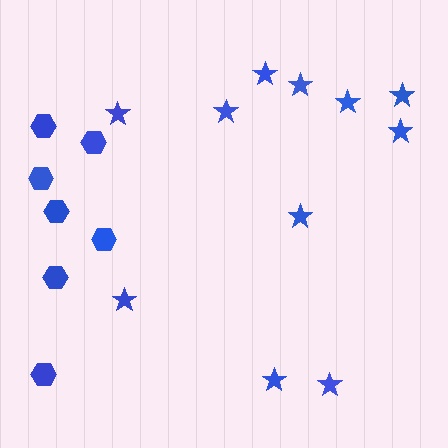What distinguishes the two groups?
There are 2 groups: one group of hexagons (7) and one group of stars (11).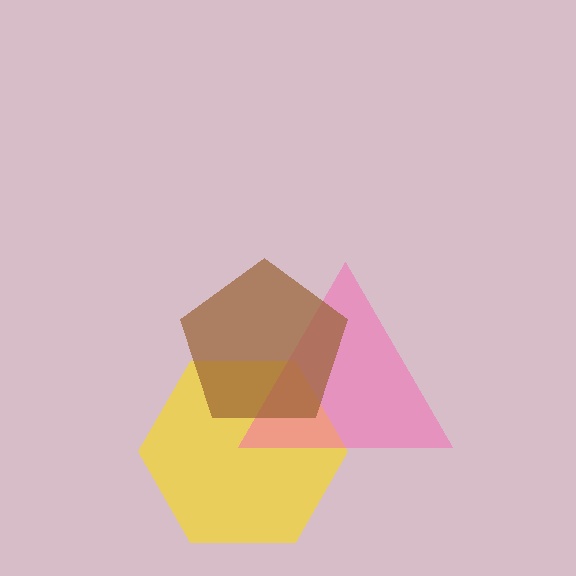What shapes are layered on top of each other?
The layered shapes are: a yellow hexagon, a pink triangle, a brown pentagon.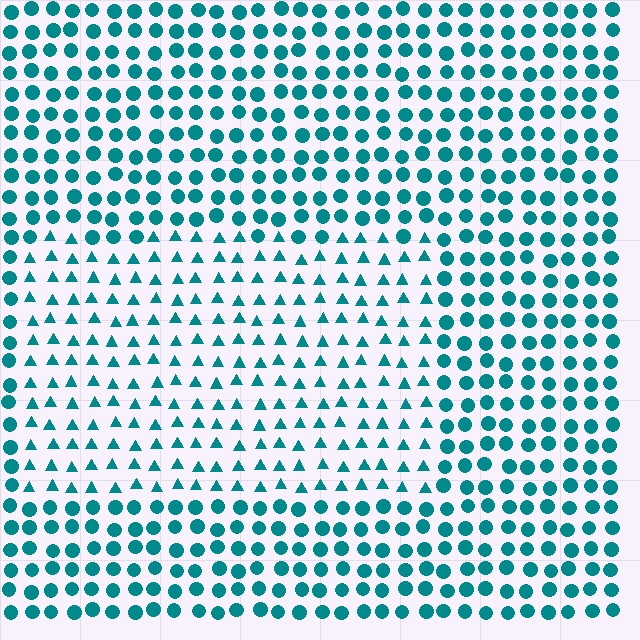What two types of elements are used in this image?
The image uses triangles inside the rectangle region and circles outside it.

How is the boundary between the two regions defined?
The boundary is defined by a change in element shape: triangles inside vs. circles outside. All elements share the same color and spacing.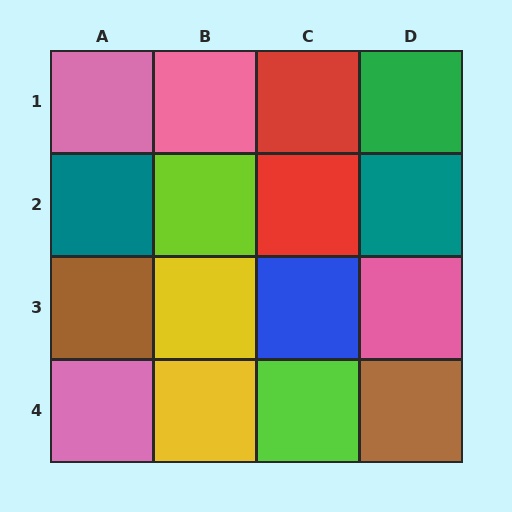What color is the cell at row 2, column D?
Teal.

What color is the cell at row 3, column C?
Blue.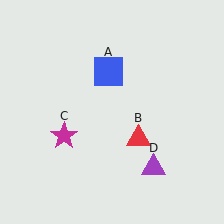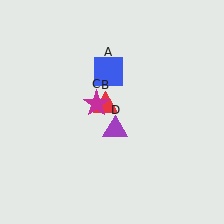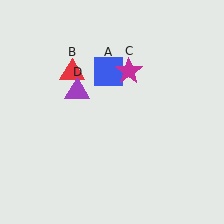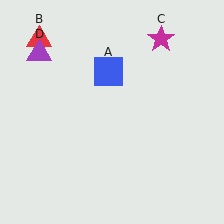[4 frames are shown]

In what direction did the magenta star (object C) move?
The magenta star (object C) moved up and to the right.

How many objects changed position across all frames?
3 objects changed position: red triangle (object B), magenta star (object C), purple triangle (object D).